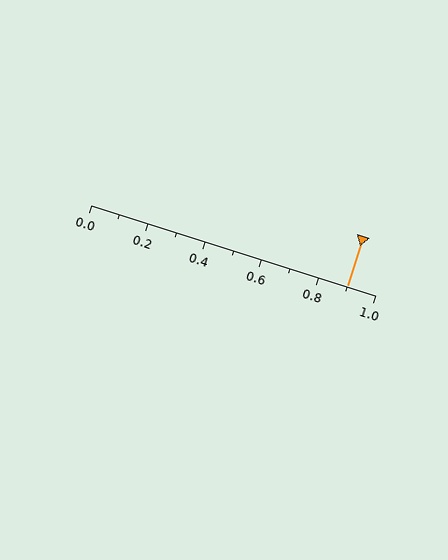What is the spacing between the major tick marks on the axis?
The major ticks are spaced 0.2 apart.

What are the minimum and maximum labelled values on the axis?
The axis runs from 0.0 to 1.0.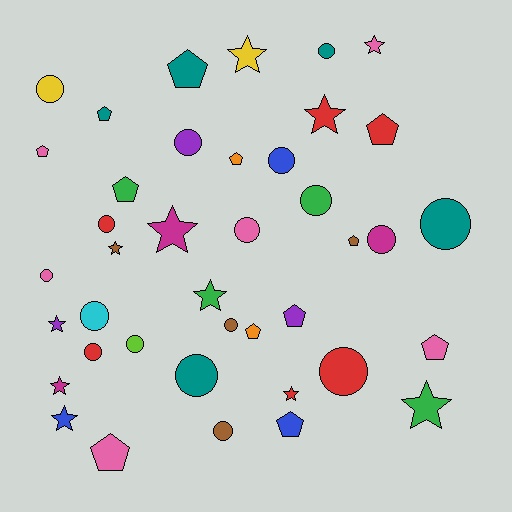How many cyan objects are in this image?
There is 1 cyan object.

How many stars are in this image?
There are 11 stars.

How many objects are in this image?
There are 40 objects.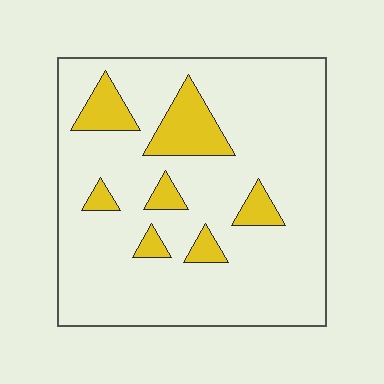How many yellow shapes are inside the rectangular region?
7.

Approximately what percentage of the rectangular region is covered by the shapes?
Approximately 15%.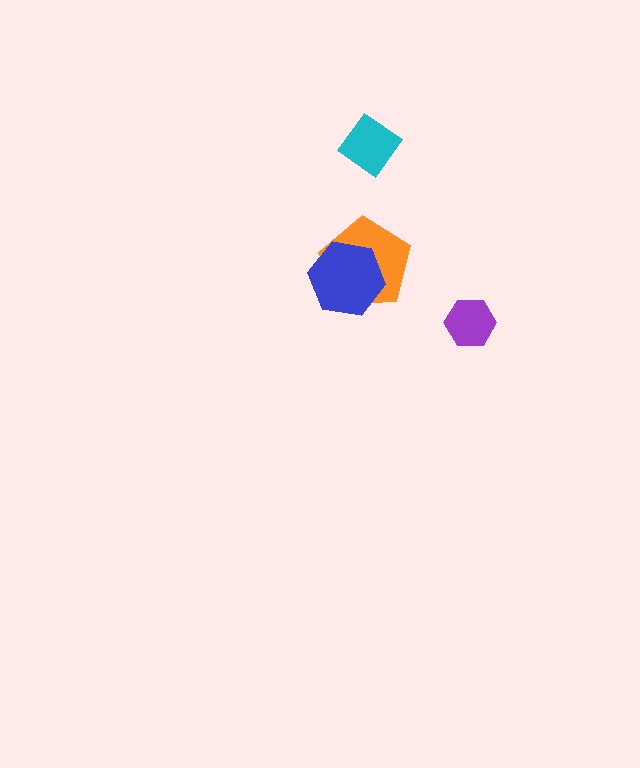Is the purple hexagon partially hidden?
No, no other shape covers it.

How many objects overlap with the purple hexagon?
0 objects overlap with the purple hexagon.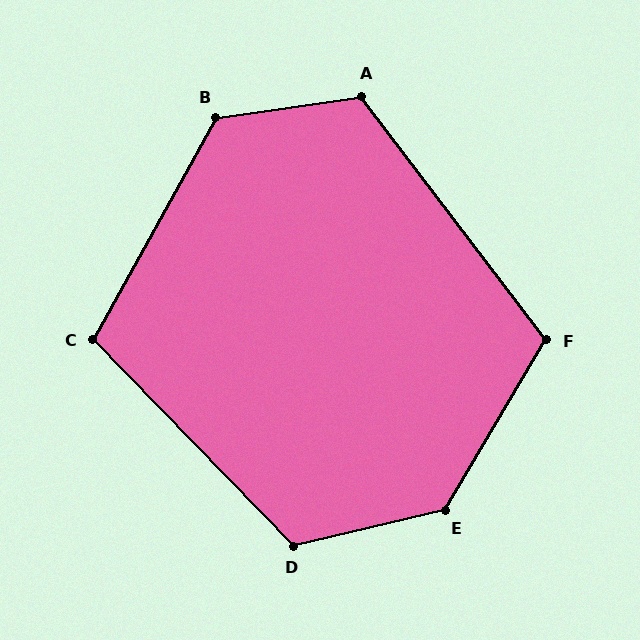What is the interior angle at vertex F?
Approximately 112 degrees (obtuse).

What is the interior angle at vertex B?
Approximately 127 degrees (obtuse).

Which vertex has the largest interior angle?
E, at approximately 134 degrees.